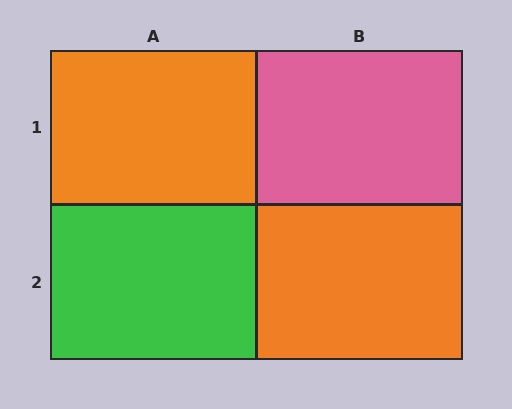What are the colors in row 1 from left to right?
Orange, pink.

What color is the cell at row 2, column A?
Green.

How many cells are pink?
1 cell is pink.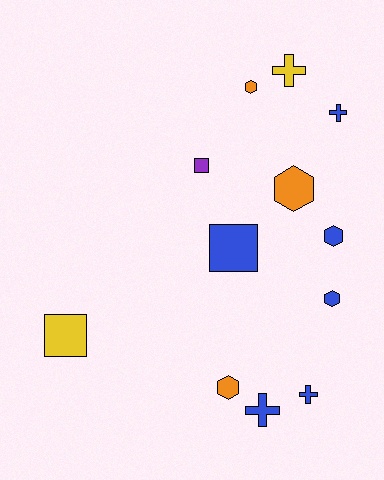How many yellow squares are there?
There is 1 yellow square.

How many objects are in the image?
There are 12 objects.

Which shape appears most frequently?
Hexagon, with 5 objects.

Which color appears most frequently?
Blue, with 6 objects.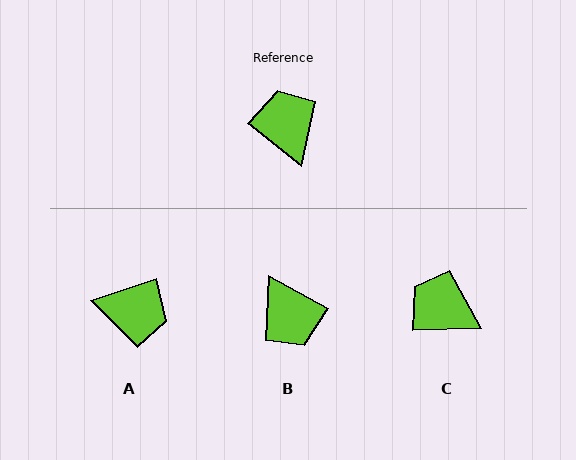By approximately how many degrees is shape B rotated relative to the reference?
Approximately 171 degrees clockwise.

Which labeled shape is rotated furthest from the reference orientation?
B, about 171 degrees away.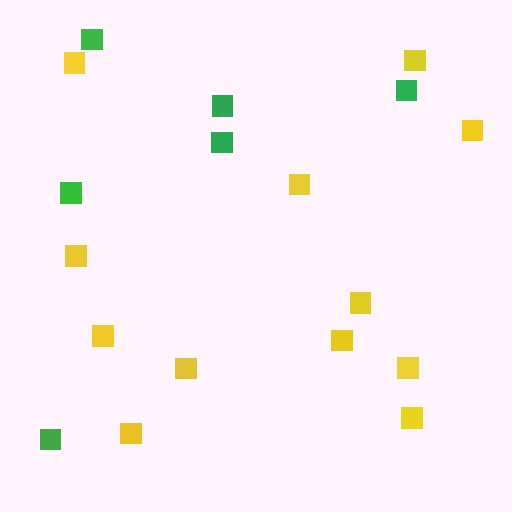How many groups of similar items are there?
There are 2 groups: one group of yellow squares (12) and one group of green squares (6).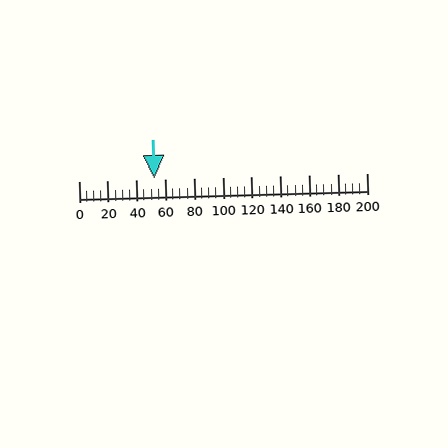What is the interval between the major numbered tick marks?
The major tick marks are spaced 20 units apart.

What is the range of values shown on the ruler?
The ruler shows values from 0 to 200.